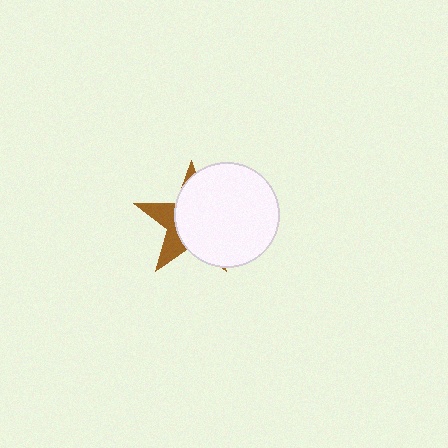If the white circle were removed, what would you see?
You would see the complete brown star.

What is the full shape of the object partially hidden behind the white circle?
The partially hidden object is a brown star.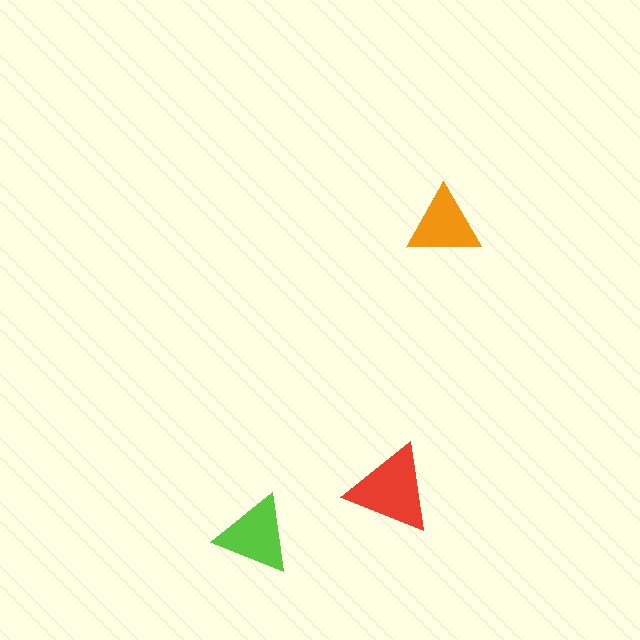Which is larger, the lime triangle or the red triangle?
The red one.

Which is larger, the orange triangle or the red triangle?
The red one.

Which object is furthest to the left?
The lime triangle is leftmost.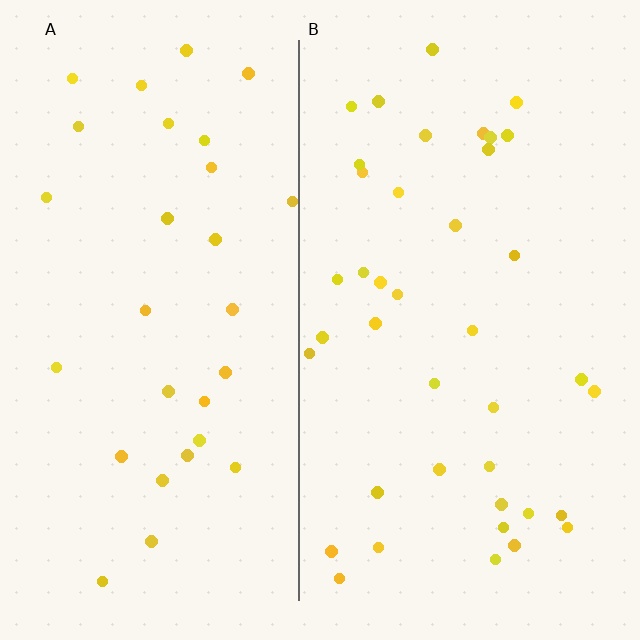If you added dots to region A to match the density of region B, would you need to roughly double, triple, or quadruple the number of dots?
Approximately double.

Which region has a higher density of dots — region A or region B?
B (the right).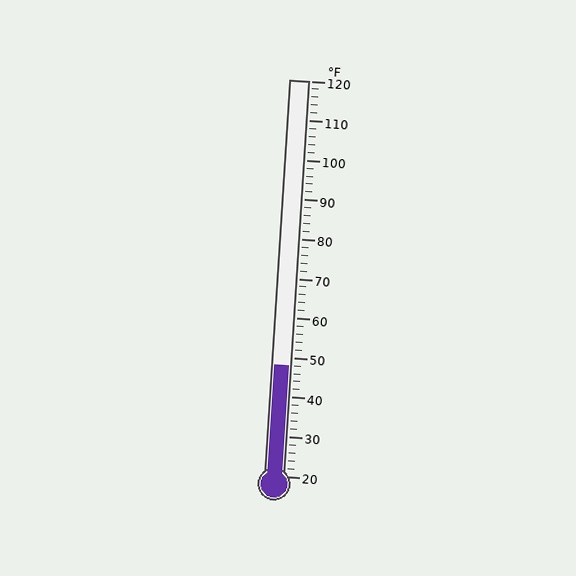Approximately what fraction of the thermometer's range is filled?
The thermometer is filled to approximately 30% of its range.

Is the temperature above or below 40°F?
The temperature is above 40°F.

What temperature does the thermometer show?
The thermometer shows approximately 48°F.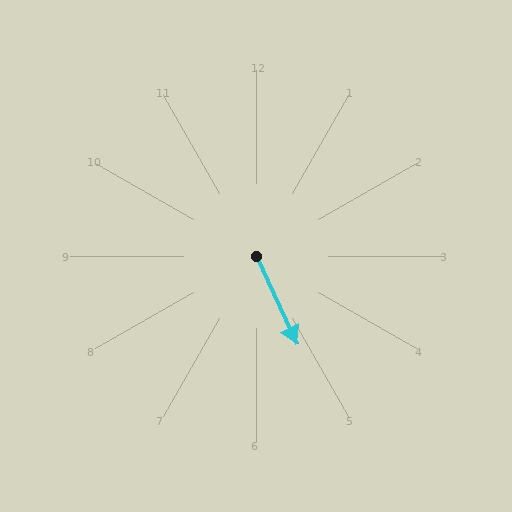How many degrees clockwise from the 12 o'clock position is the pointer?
Approximately 155 degrees.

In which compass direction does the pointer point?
Southeast.